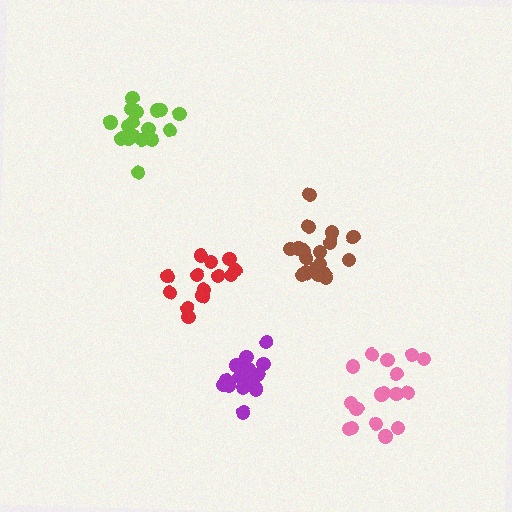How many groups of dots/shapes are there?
There are 5 groups.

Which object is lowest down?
The pink cluster is bottommost.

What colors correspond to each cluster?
The clusters are colored: brown, red, purple, pink, lime.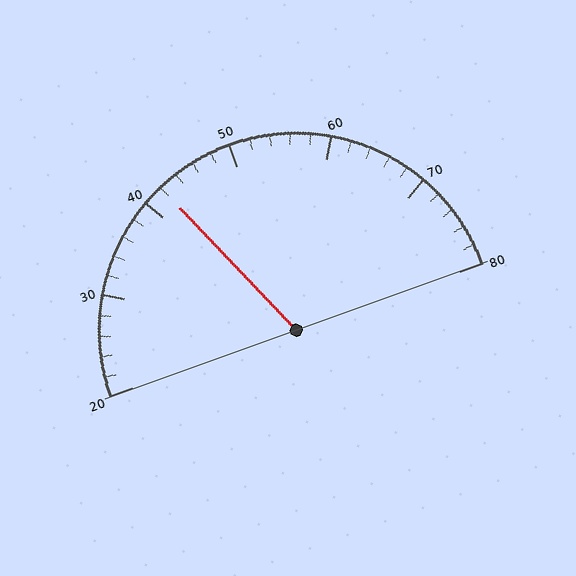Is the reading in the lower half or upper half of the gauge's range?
The reading is in the lower half of the range (20 to 80).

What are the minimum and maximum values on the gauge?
The gauge ranges from 20 to 80.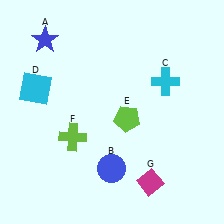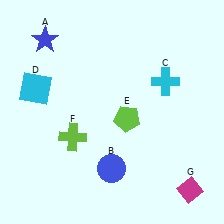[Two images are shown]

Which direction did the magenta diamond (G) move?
The magenta diamond (G) moved right.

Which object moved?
The magenta diamond (G) moved right.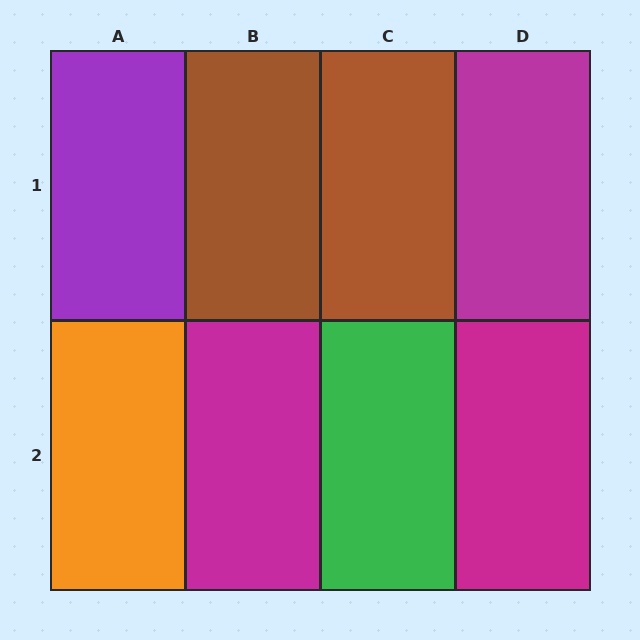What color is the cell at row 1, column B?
Brown.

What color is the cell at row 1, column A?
Purple.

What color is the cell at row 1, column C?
Brown.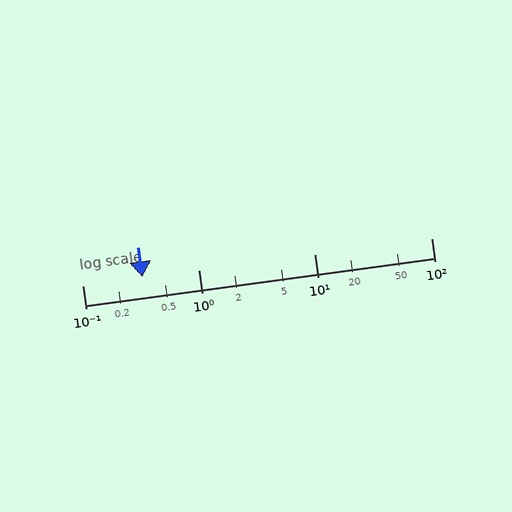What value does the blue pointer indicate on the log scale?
The pointer indicates approximately 0.33.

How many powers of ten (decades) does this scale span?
The scale spans 3 decades, from 0.1 to 100.